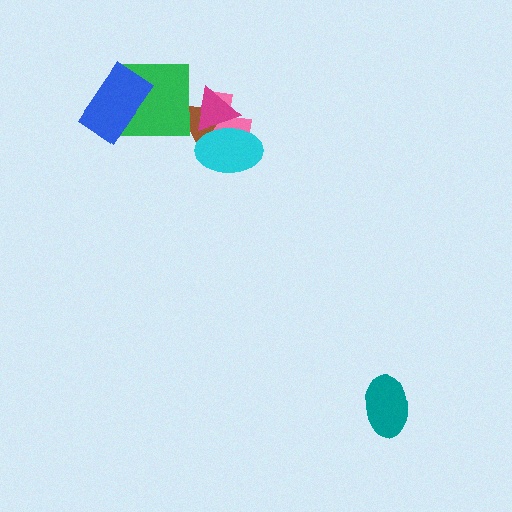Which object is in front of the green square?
The blue rectangle is in front of the green square.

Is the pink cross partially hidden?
Yes, it is partially covered by another shape.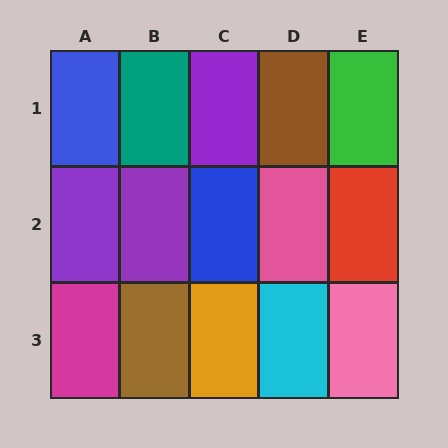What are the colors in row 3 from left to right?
Magenta, brown, orange, cyan, pink.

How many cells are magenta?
1 cell is magenta.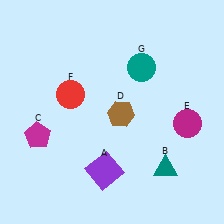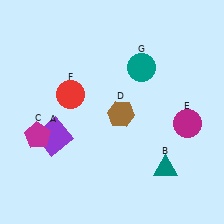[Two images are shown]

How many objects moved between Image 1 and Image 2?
1 object moved between the two images.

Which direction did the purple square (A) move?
The purple square (A) moved left.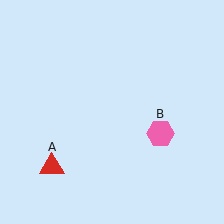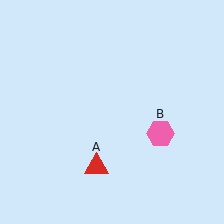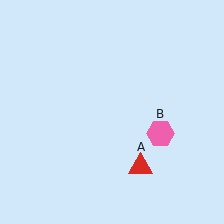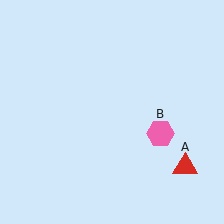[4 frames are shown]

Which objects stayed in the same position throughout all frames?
Pink hexagon (object B) remained stationary.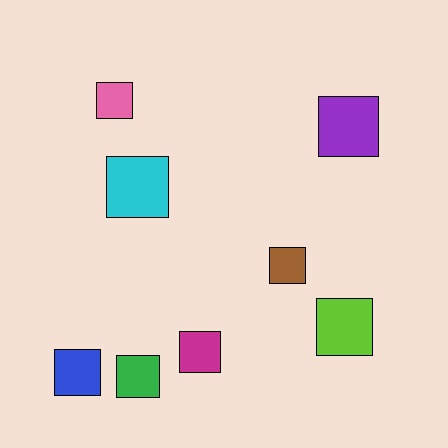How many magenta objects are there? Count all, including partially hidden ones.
There is 1 magenta object.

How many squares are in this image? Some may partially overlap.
There are 8 squares.